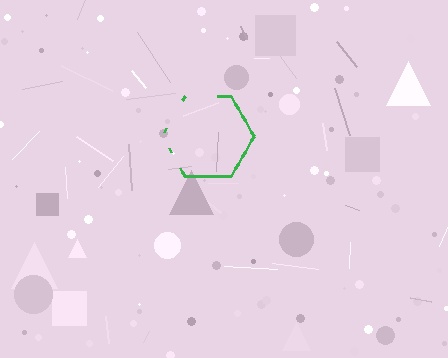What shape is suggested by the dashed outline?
The dashed outline suggests a hexagon.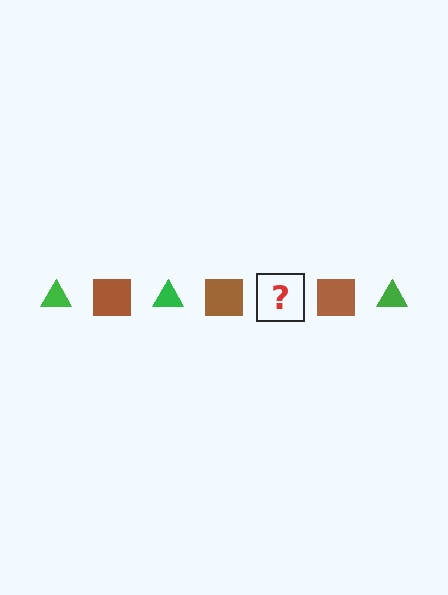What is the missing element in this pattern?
The missing element is a green triangle.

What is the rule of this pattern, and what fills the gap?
The rule is that the pattern alternates between green triangle and brown square. The gap should be filled with a green triangle.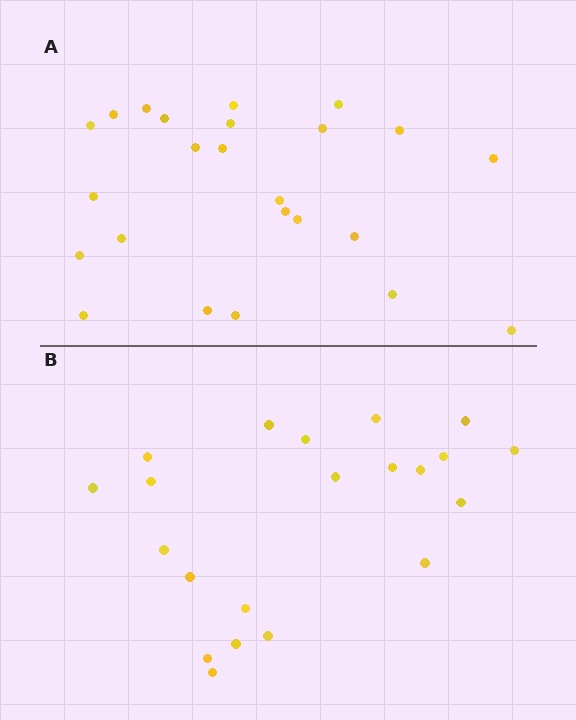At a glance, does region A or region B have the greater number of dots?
Region A (the top region) has more dots.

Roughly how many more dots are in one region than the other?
Region A has just a few more — roughly 2 or 3 more dots than region B.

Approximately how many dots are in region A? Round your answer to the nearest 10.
About 20 dots. (The exact count is 24, which rounds to 20.)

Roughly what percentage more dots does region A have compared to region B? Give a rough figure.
About 15% more.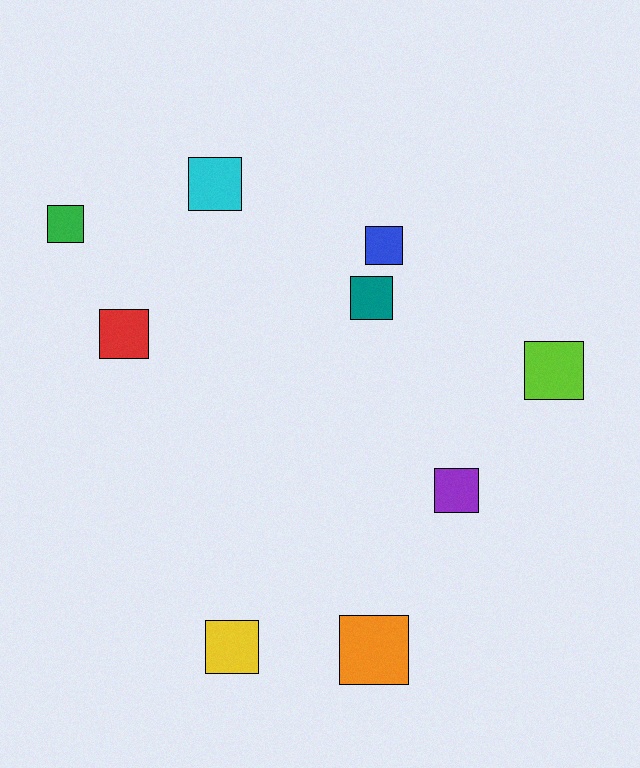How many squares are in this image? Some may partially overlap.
There are 9 squares.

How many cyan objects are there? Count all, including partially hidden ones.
There is 1 cyan object.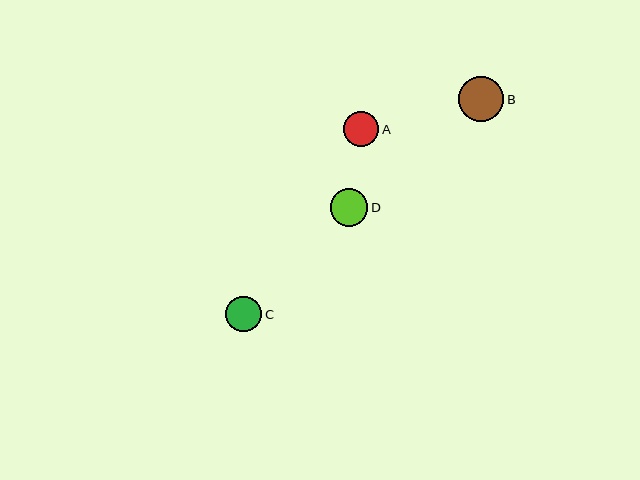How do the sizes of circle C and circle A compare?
Circle C and circle A are approximately the same size.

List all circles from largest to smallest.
From largest to smallest: B, D, C, A.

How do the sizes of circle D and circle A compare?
Circle D and circle A are approximately the same size.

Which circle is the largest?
Circle B is the largest with a size of approximately 45 pixels.